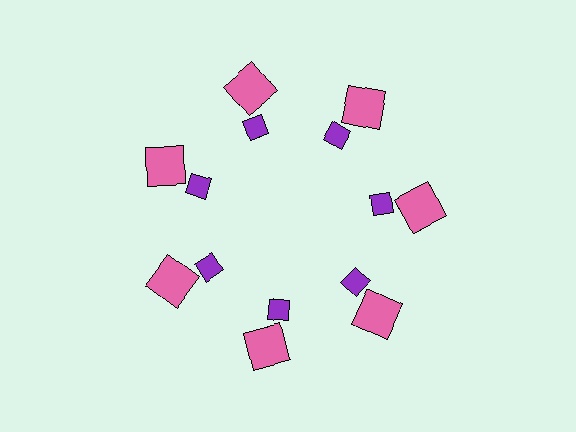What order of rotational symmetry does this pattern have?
This pattern has 7-fold rotational symmetry.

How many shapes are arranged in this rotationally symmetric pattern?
There are 14 shapes, arranged in 7 groups of 2.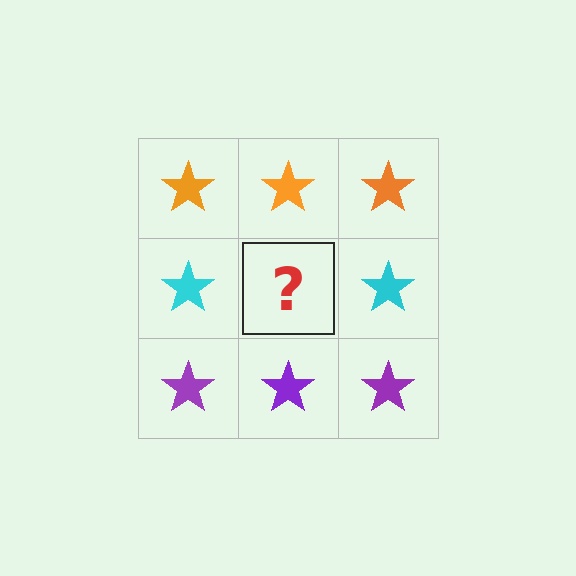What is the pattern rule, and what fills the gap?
The rule is that each row has a consistent color. The gap should be filled with a cyan star.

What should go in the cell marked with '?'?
The missing cell should contain a cyan star.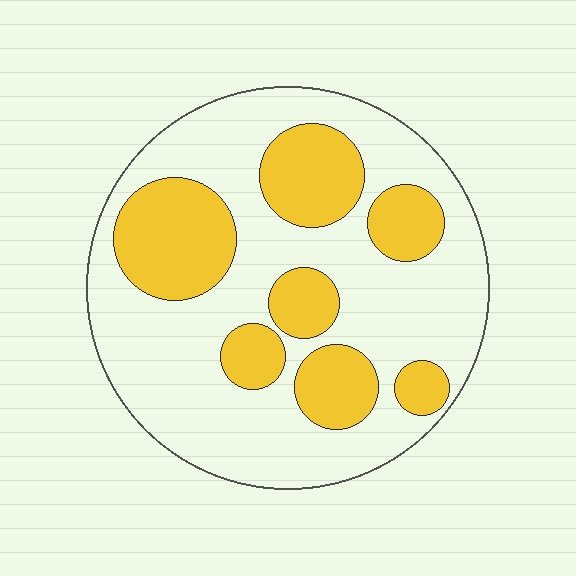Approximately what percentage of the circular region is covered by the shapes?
Approximately 30%.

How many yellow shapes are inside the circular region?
7.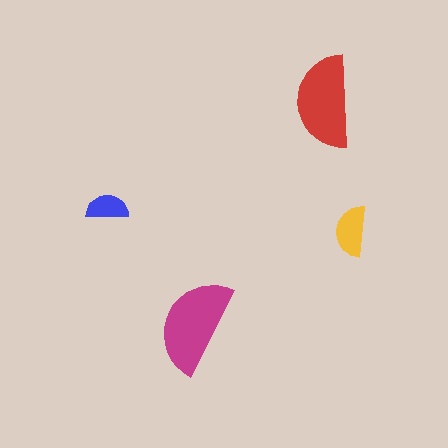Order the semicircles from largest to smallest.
the magenta one, the red one, the yellow one, the blue one.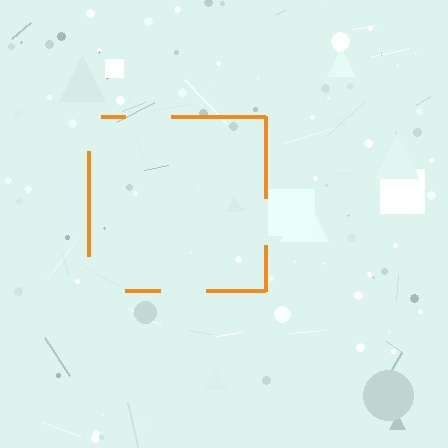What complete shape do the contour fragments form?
The contour fragments form a square.